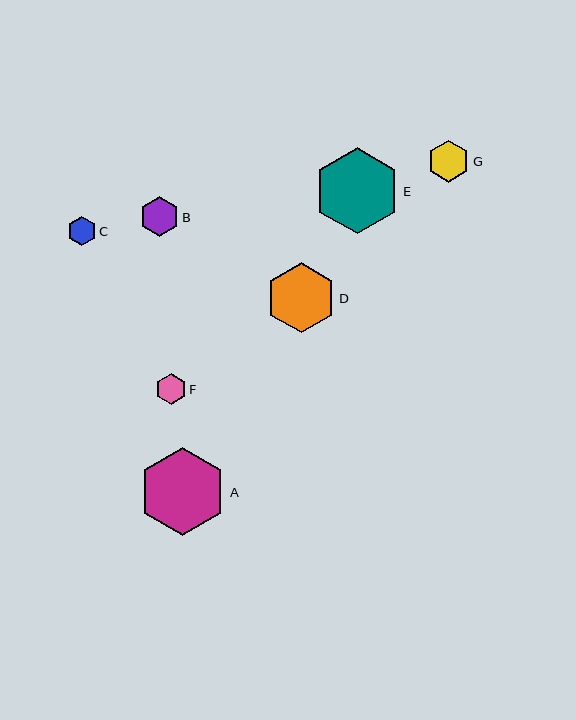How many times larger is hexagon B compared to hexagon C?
Hexagon B is approximately 1.4 times the size of hexagon C.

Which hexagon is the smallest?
Hexagon C is the smallest with a size of approximately 29 pixels.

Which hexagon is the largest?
Hexagon A is the largest with a size of approximately 88 pixels.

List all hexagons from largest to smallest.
From largest to smallest: A, E, D, G, B, F, C.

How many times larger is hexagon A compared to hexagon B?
Hexagon A is approximately 2.2 times the size of hexagon B.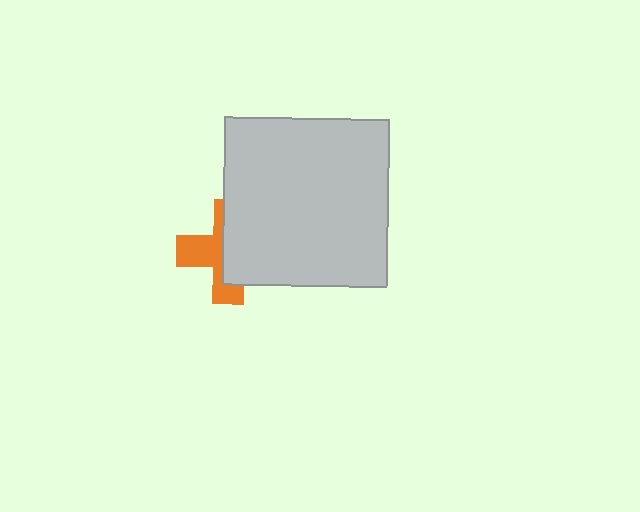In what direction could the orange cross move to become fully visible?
The orange cross could move left. That would shift it out from behind the light gray rectangle entirely.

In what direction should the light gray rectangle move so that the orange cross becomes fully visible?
The light gray rectangle should move right. That is the shortest direction to clear the overlap and leave the orange cross fully visible.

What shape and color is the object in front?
The object in front is a light gray rectangle.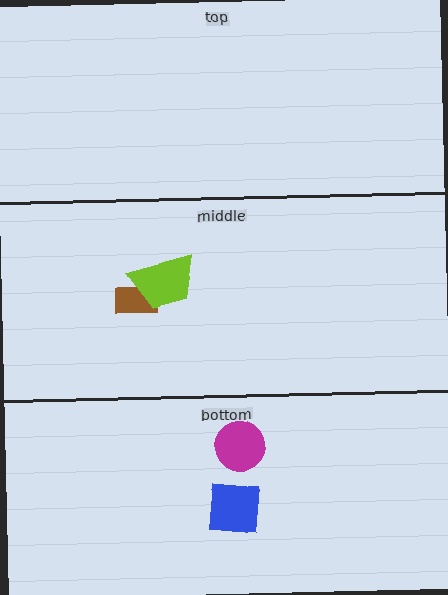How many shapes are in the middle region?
2.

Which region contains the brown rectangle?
The middle region.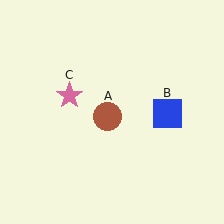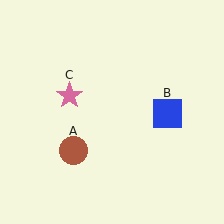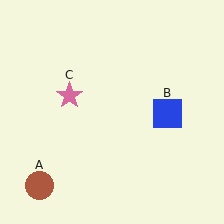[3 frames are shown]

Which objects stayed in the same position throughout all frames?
Blue square (object B) and pink star (object C) remained stationary.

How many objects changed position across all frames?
1 object changed position: brown circle (object A).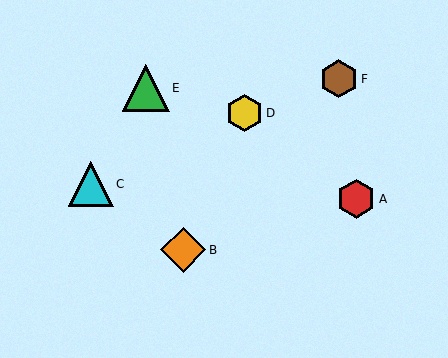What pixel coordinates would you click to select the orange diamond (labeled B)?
Click at (183, 250) to select the orange diamond B.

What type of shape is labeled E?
Shape E is a green triangle.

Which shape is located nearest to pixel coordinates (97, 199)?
The cyan triangle (labeled C) at (91, 184) is nearest to that location.